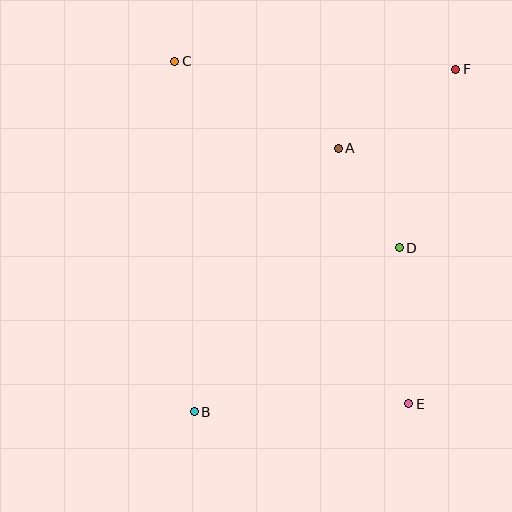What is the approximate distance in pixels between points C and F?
The distance between C and F is approximately 281 pixels.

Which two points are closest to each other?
Points A and D are closest to each other.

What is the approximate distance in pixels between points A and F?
The distance between A and F is approximately 142 pixels.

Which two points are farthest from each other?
Points B and F are farthest from each other.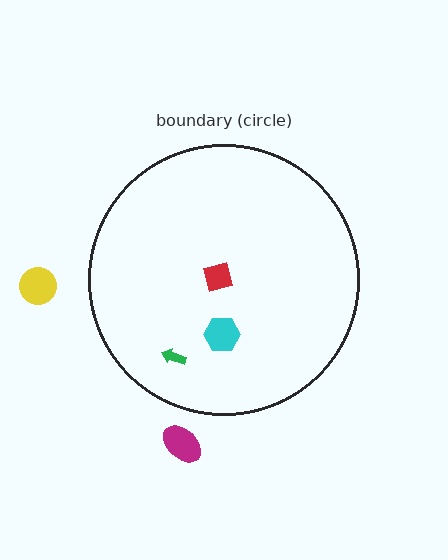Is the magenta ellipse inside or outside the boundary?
Outside.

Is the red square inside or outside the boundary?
Inside.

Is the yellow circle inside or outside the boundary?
Outside.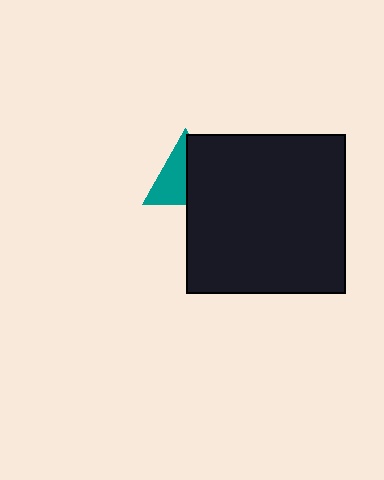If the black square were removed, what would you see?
You would see the complete teal triangle.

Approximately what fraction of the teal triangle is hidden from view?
Roughly 50% of the teal triangle is hidden behind the black square.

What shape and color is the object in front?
The object in front is a black square.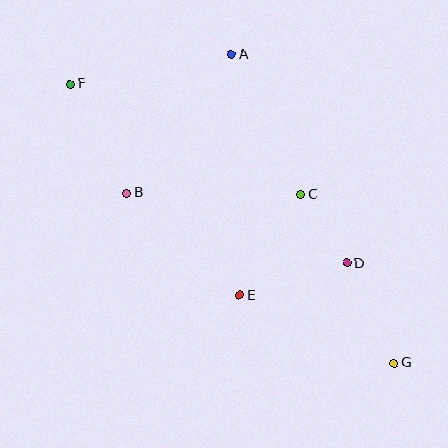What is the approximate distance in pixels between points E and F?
The distance between E and F is approximately 271 pixels.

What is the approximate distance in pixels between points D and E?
The distance between D and E is approximately 112 pixels.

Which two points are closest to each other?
Points C and D are closest to each other.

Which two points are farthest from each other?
Points F and G are farthest from each other.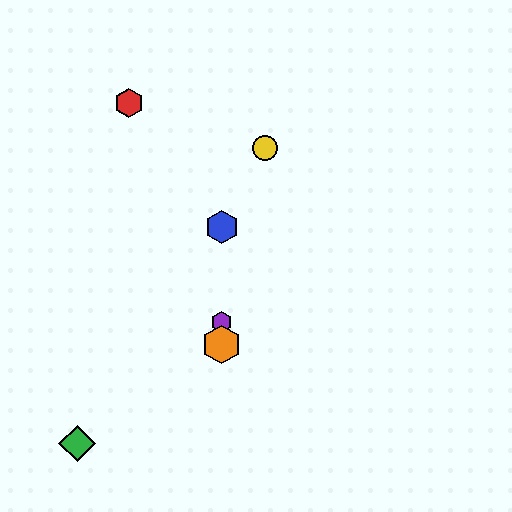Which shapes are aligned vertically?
The blue hexagon, the purple hexagon, the orange hexagon are aligned vertically.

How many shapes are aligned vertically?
3 shapes (the blue hexagon, the purple hexagon, the orange hexagon) are aligned vertically.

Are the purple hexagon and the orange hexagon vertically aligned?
Yes, both are at x≈222.